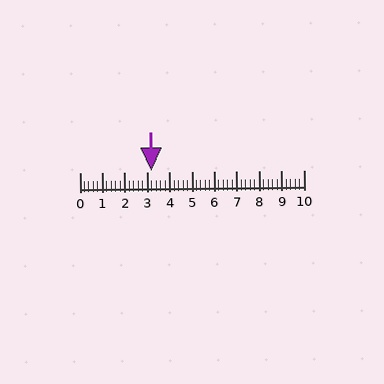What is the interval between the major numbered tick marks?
The major tick marks are spaced 1 units apart.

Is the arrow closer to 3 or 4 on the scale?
The arrow is closer to 3.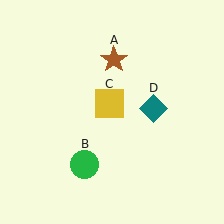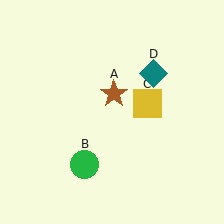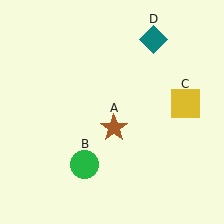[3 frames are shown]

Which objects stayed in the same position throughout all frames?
Green circle (object B) remained stationary.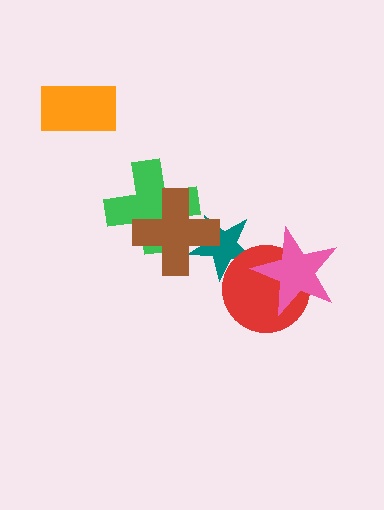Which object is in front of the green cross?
The brown cross is in front of the green cross.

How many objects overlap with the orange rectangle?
0 objects overlap with the orange rectangle.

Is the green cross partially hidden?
Yes, it is partially covered by another shape.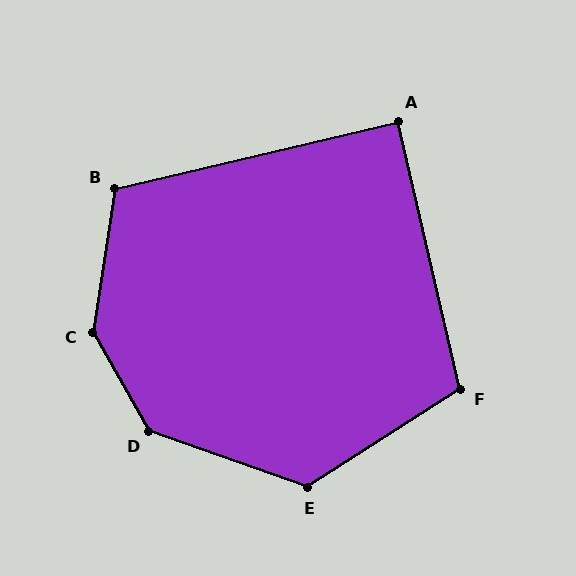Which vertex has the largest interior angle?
C, at approximately 142 degrees.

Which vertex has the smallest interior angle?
A, at approximately 90 degrees.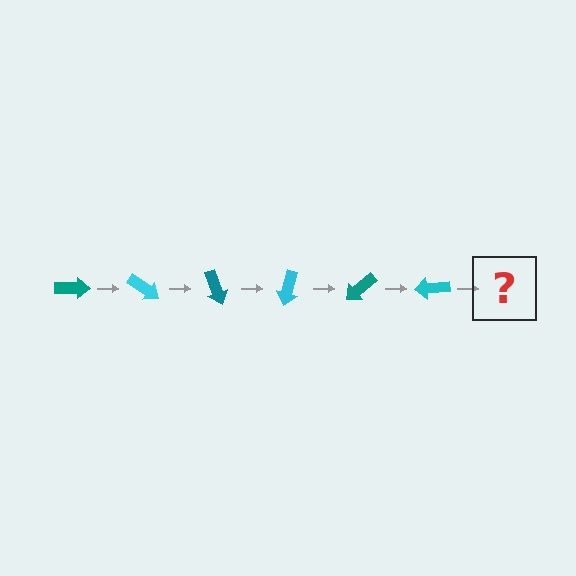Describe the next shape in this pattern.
It should be a teal arrow, rotated 210 degrees from the start.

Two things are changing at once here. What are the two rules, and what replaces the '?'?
The two rules are that it rotates 35 degrees each step and the color cycles through teal and cyan. The '?' should be a teal arrow, rotated 210 degrees from the start.